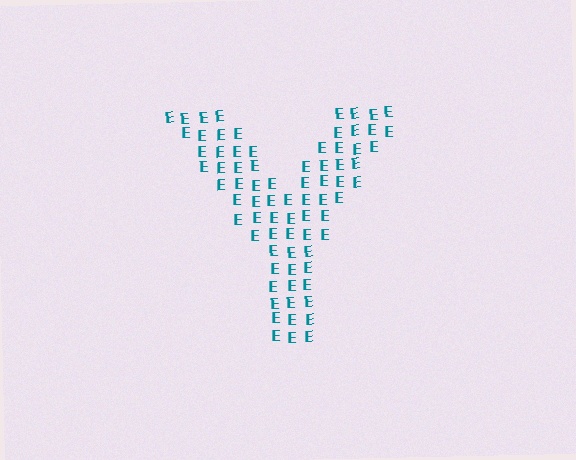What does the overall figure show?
The overall figure shows the letter Y.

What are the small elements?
The small elements are letter E's.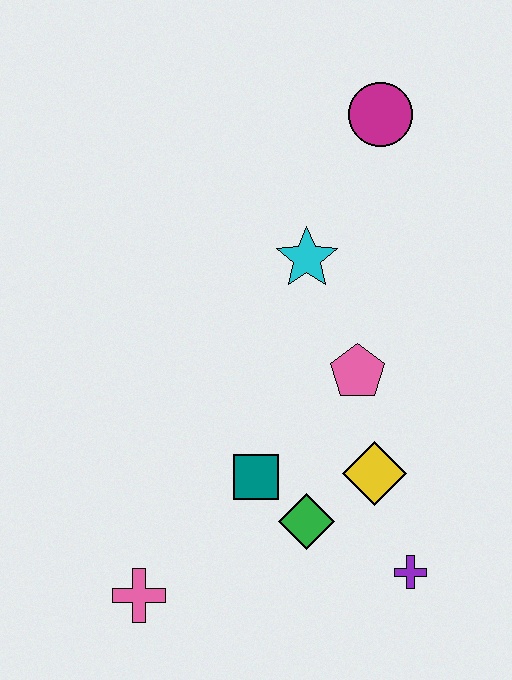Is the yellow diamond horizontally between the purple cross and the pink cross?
Yes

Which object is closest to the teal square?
The green diamond is closest to the teal square.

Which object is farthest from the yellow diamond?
The magenta circle is farthest from the yellow diamond.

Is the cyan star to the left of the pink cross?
No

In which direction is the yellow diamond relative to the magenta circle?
The yellow diamond is below the magenta circle.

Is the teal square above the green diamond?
Yes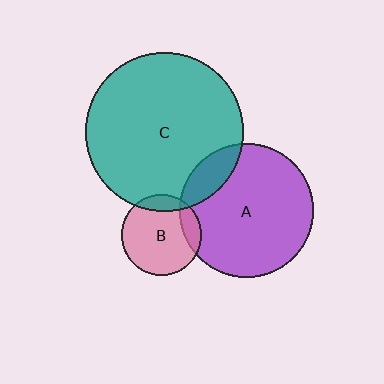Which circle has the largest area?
Circle C (teal).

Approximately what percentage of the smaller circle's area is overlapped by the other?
Approximately 15%.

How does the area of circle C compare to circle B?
Approximately 3.9 times.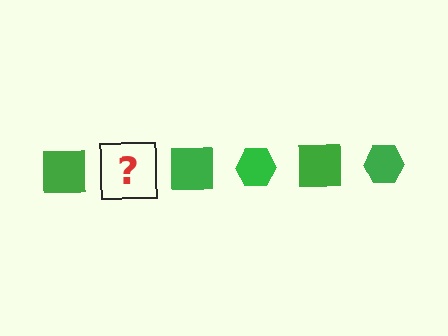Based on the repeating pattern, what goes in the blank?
The blank should be a green hexagon.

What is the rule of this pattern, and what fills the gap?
The rule is that the pattern cycles through square, hexagon shapes in green. The gap should be filled with a green hexagon.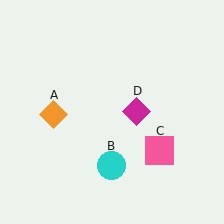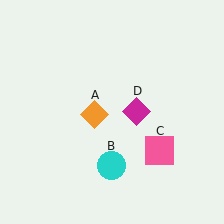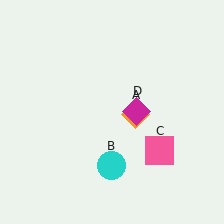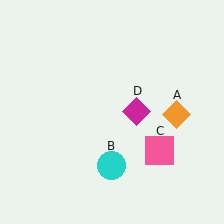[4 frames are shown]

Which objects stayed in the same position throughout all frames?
Cyan circle (object B) and pink square (object C) and magenta diamond (object D) remained stationary.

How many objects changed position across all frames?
1 object changed position: orange diamond (object A).